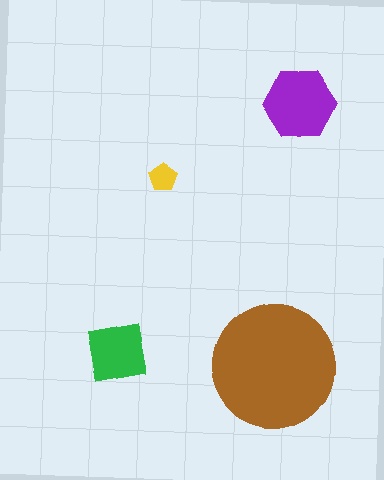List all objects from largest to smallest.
The brown circle, the purple hexagon, the green square, the yellow pentagon.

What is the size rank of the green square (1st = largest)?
3rd.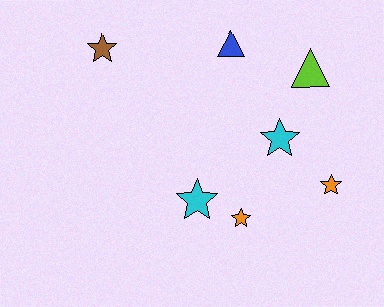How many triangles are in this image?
There are 2 triangles.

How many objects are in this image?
There are 7 objects.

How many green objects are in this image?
There are no green objects.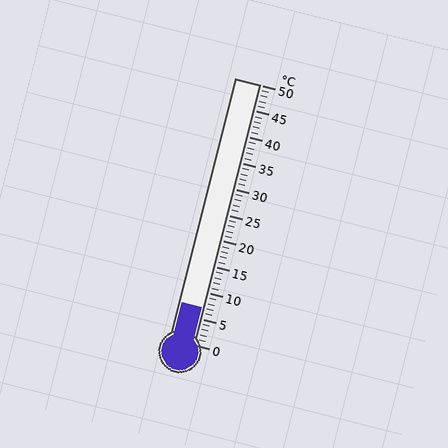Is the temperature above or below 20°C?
The temperature is below 20°C.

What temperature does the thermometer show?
The thermometer shows approximately 7°C.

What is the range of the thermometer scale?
The thermometer scale ranges from 0°C to 50°C.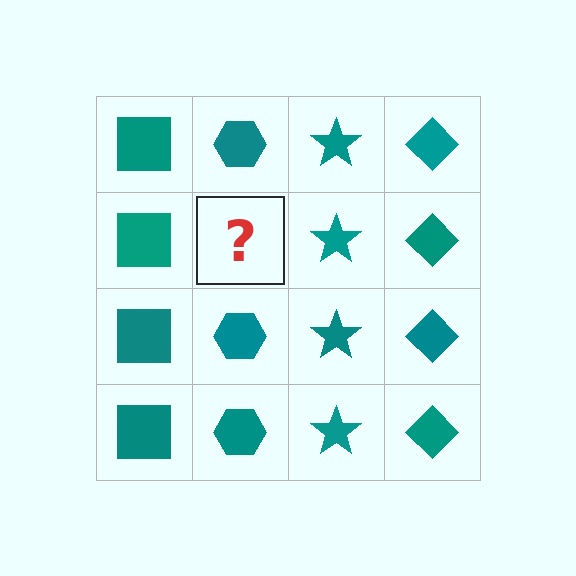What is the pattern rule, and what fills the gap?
The rule is that each column has a consistent shape. The gap should be filled with a teal hexagon.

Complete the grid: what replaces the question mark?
The question mark should be replaced with a teal hexagon.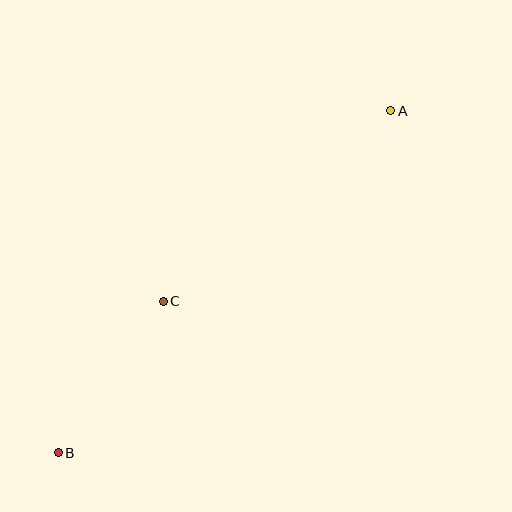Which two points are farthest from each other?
Points A and B are farthest from each other.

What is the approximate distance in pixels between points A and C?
The distance between A and C is approximately 297 pixels.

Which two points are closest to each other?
Points B and C are closest to each other.